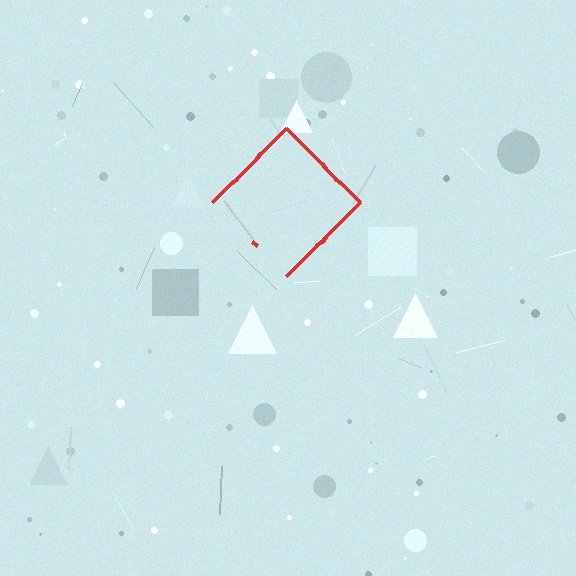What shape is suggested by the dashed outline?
The dashed outline suggests a diamond.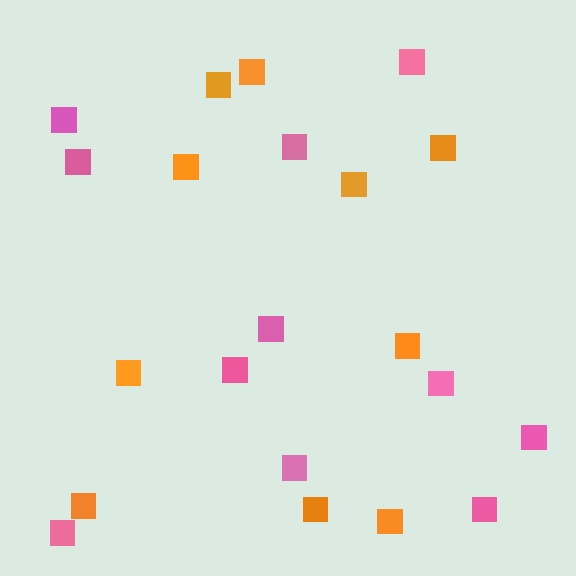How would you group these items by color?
There are 2 groups: one group of pink squares (11) and one group of orange squares (10).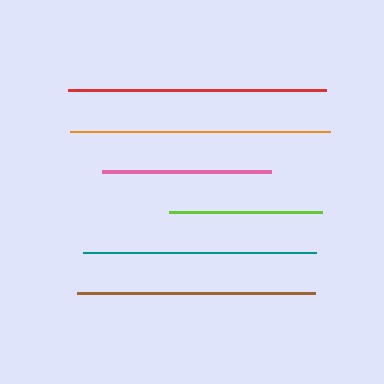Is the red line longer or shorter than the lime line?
The red line is longer than the lime line.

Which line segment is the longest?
The orange line is the longest at approximately 260 pixels.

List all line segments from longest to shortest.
From longest to shortest: orange, red, brown, teal, pink, lime.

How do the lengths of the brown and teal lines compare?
The brown and teal lines are approximately the same length.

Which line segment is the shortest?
The lime line is the shortest at approximately 153 pixels.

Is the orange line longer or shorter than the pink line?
The orange line is longer than the pink line.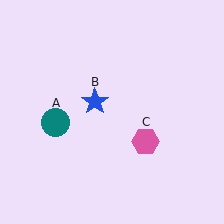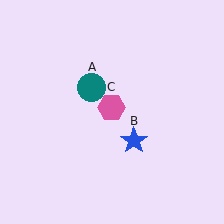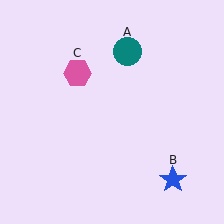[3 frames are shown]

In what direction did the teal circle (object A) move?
The teal circle (object A) moved up and to the right.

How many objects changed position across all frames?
3 objects changed position: teal circle (object A), blue star (object B), pink hexagon (object C).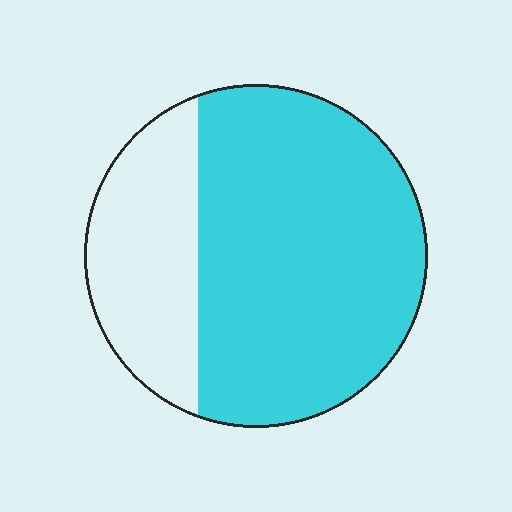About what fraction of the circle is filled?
About three quarters (3/4).